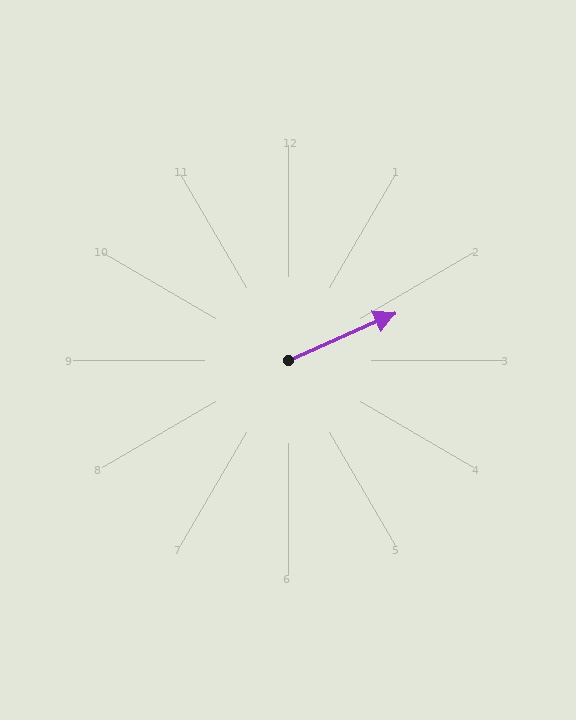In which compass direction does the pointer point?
Northeast.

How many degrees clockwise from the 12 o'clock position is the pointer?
Approximately 66 degrees.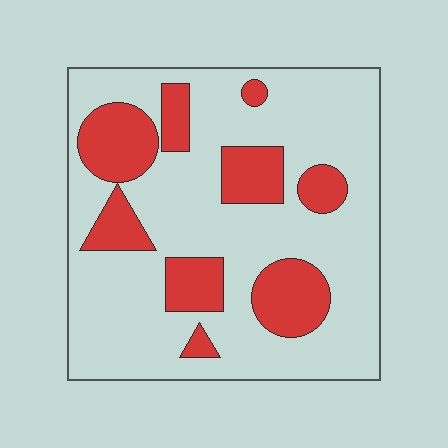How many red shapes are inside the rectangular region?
9.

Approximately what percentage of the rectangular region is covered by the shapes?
Approximately 25%.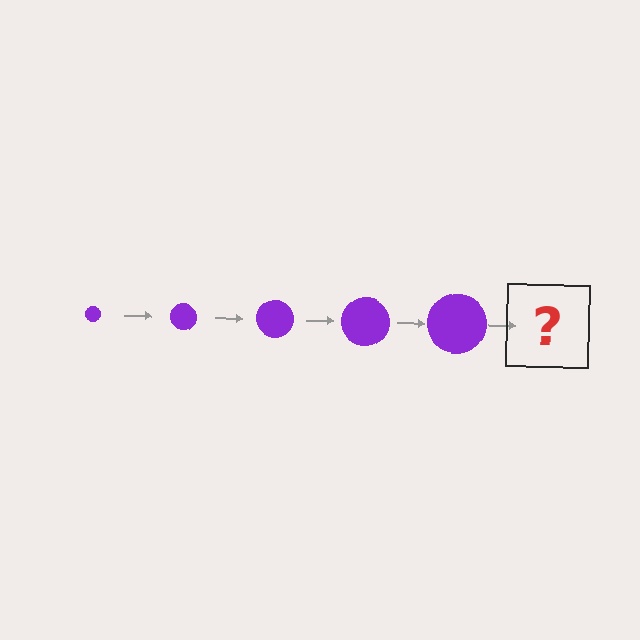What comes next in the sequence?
The next element should be a purple circle, larger than the previous one.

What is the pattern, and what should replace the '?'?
The pattern is that the circle gets progressively larger each step. The '?' should be a purple circle, larger than the previous one.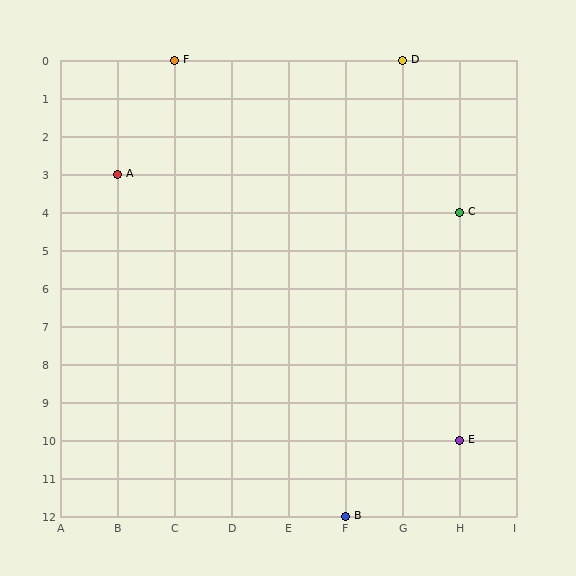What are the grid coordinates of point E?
Point E is at grid coordinates (H, 10).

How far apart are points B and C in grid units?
Points B and C are 2 columns and 8 rows apart (about 8.2 grid units diagonally).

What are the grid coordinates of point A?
Point A is at grid coordinates (B, 3).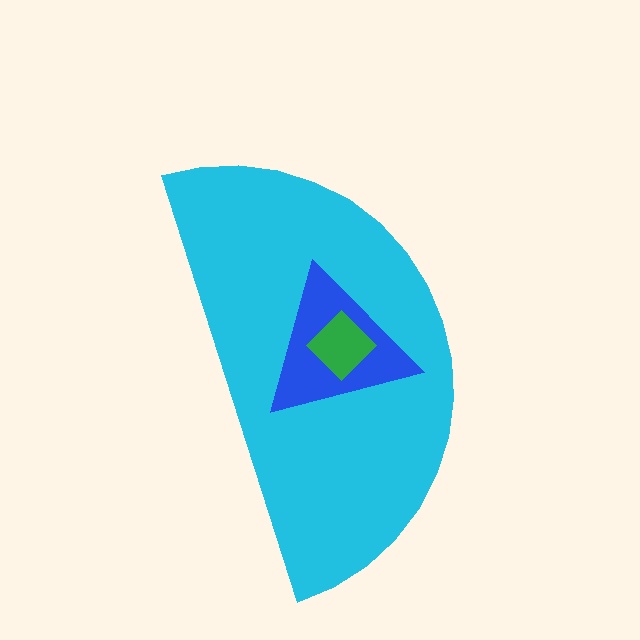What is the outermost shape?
The cyan semicircle.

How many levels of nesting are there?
3.